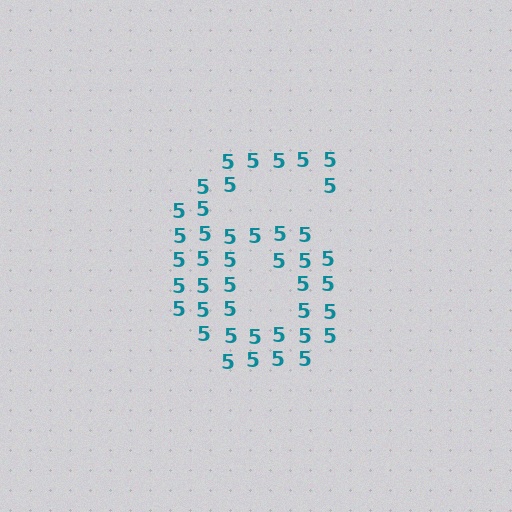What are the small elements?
The small elements are digit 5's.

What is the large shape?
The large shape is the digit 6.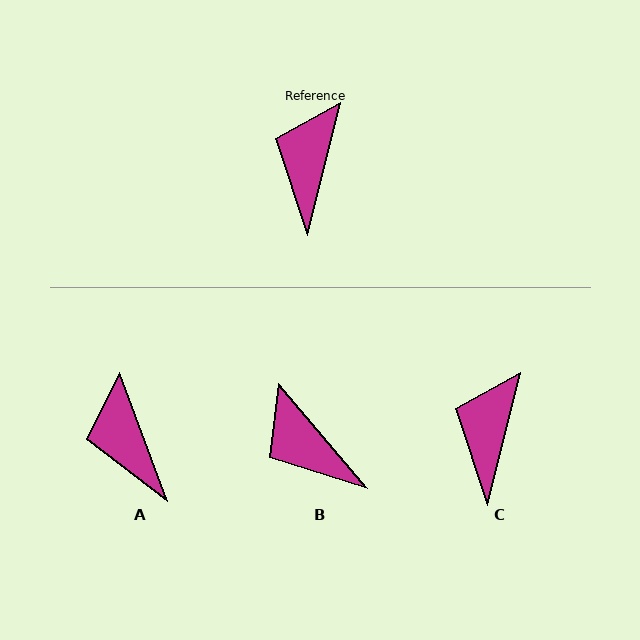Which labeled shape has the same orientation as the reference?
C.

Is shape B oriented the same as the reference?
No, it is off by about 55 degrees.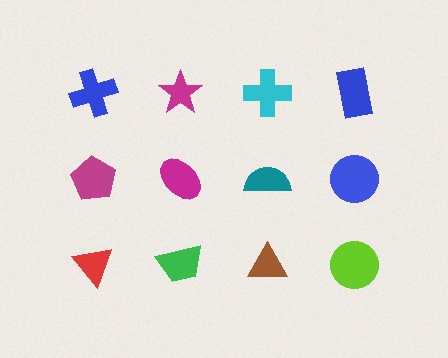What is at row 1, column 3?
A cyan cross.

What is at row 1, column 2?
A magenta star.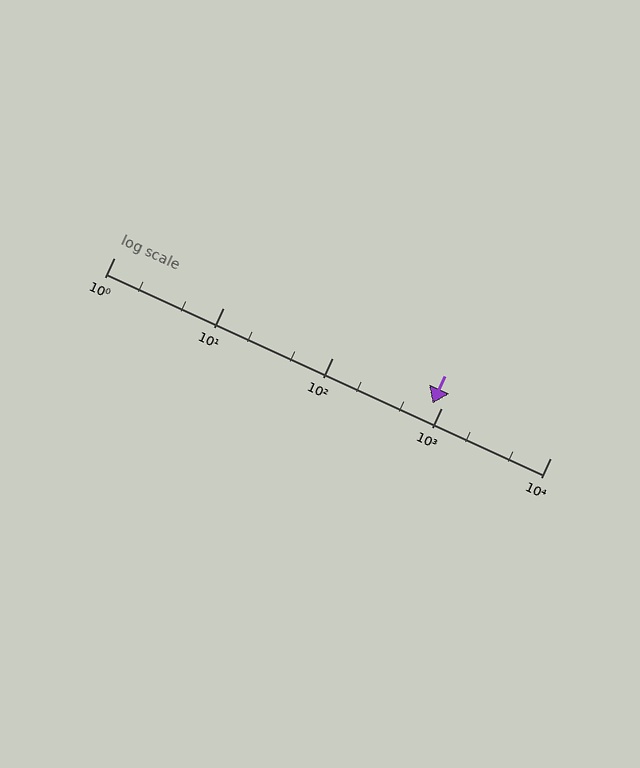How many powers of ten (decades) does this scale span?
The scale spans 4 decades, from 1 to 10000.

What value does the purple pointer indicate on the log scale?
The pointer indicates approximately 840.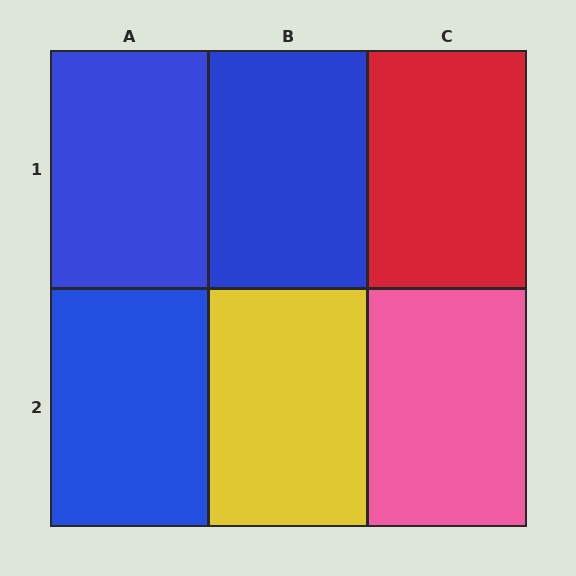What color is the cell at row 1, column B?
Blue.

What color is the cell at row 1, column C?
Red.